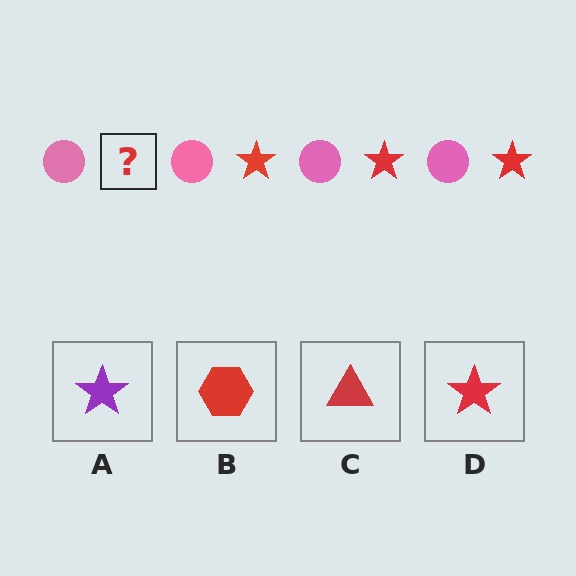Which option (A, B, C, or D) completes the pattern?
D.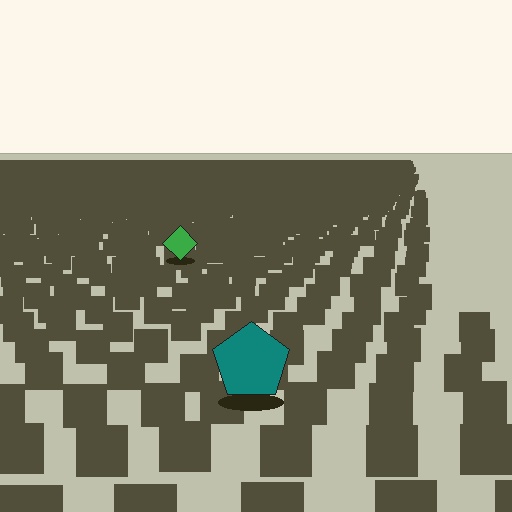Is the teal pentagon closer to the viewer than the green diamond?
Yes. The teal pentagon is closer — you can tell from the texture gradient: the ground texture is coarser near it.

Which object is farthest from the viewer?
The green diamond is farthest from the viewer. It appears smaller and the ground texture around it is denser.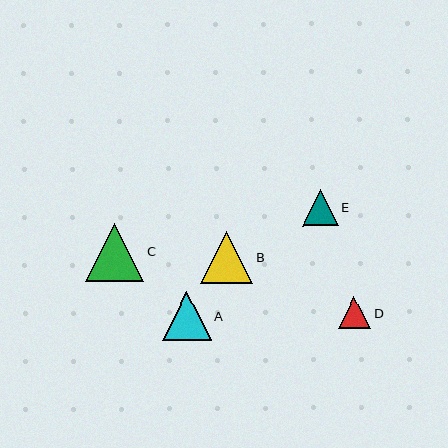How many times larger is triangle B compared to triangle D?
Triangle B is approximately 1.6 times the size of triangle D.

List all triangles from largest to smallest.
From largest to smallest: C, B, A, E, D.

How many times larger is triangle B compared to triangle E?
Triangle B is approximately 1.4 times the size of triangle E.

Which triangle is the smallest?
Triangle D is the smallest with a size of approximately 32 pixels.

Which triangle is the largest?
Triangle C is the largest with a size of approximately 59 pixels.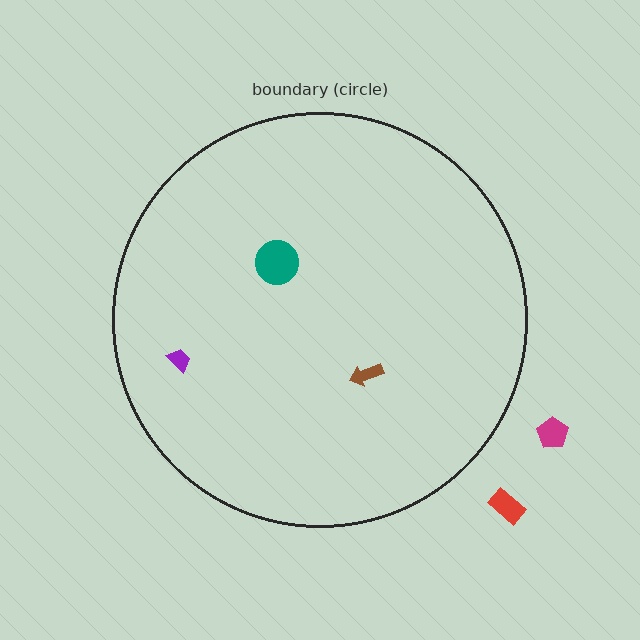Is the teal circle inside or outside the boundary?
Inside.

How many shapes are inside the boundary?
3 inside, 2 outside.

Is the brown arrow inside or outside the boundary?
Inside.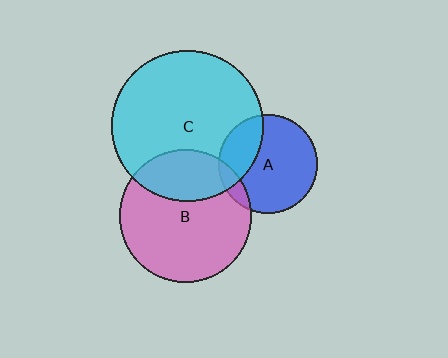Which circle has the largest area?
Circle C (cyan).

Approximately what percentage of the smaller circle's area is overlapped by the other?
Approximately 30%.